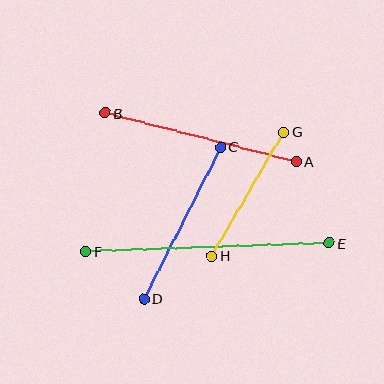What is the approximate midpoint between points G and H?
The midpoint is at approximately (248, 194) pixels.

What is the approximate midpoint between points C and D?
The midpoint is at approximately (182, 223) pixels.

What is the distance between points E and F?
The distance is approximately 243 pixels.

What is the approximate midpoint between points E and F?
The midpoint is at approximately (208, 247) pixels.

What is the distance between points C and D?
The distance is approximately 170 pixels.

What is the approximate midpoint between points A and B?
The midpoint is at approximately (201, 137) pixels.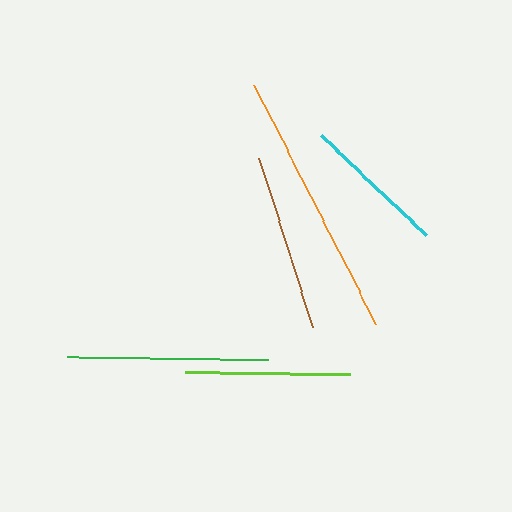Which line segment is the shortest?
The cyan line is the shortest at approximately 146 pixels.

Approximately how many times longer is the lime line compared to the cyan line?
The lime line is approximately 1.1 times the length of the cyan line.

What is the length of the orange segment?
The orange segment is approximately 268 pixels long.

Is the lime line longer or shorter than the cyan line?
The lime line is longer than the cyan line.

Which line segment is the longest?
The orange line is the longest at approximately 268 pixels.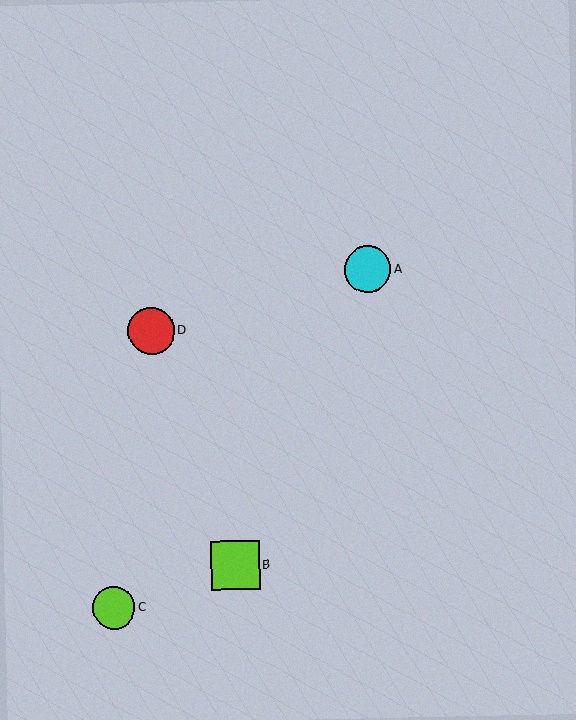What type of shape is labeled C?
Shape C is a lime circle.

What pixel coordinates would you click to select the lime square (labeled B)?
Click at (235, 565) to select the lime square B.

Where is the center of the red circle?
The center of the red circle is at (151, 331).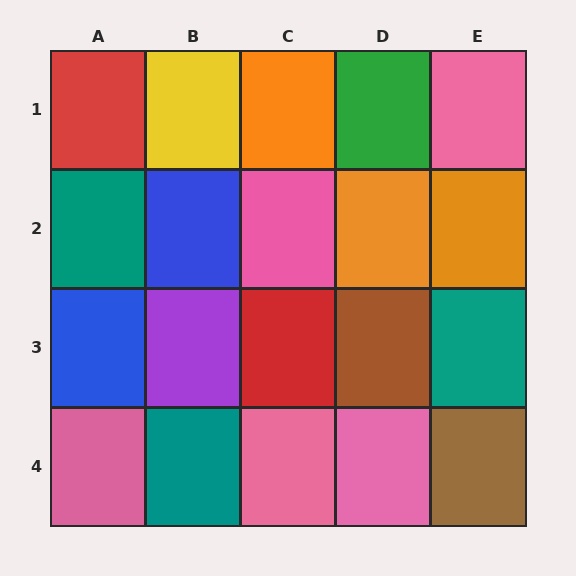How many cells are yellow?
1 cell is yellow.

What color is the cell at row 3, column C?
Red.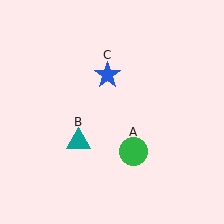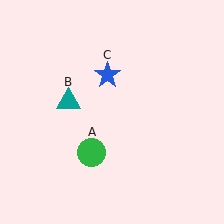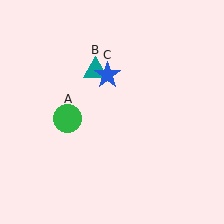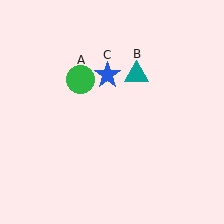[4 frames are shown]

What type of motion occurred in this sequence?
The green circle (object A), teal triangle (object B) rotated clockwise around the center of the scene.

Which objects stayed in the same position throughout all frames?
Blue star (object C) remained stationary.